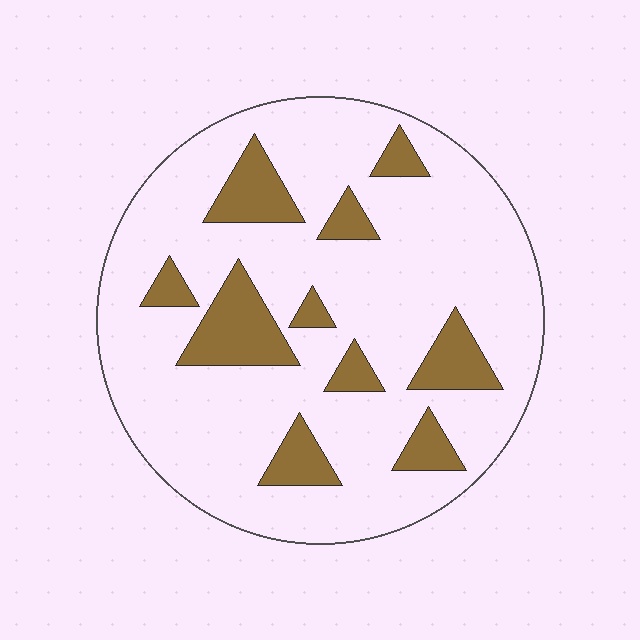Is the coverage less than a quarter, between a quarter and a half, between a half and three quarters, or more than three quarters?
Less than a quarter.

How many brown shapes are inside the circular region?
10.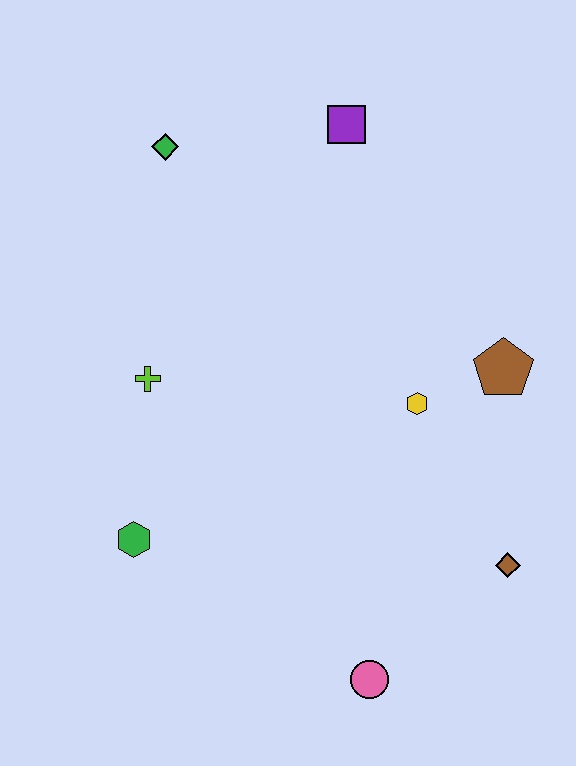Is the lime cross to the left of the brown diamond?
Yes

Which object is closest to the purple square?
The green diamond is closest to the purple square.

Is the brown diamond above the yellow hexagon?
No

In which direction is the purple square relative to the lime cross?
The purple square is above the lime cross.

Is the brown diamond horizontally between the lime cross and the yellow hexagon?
No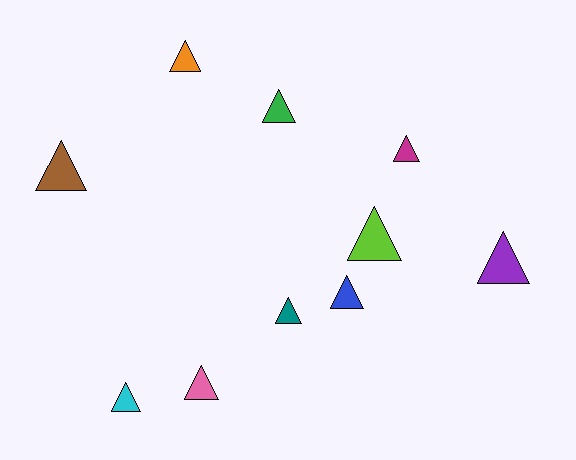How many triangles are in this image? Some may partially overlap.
There are 10 triangles.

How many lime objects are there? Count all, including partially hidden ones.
There is 1 lime object.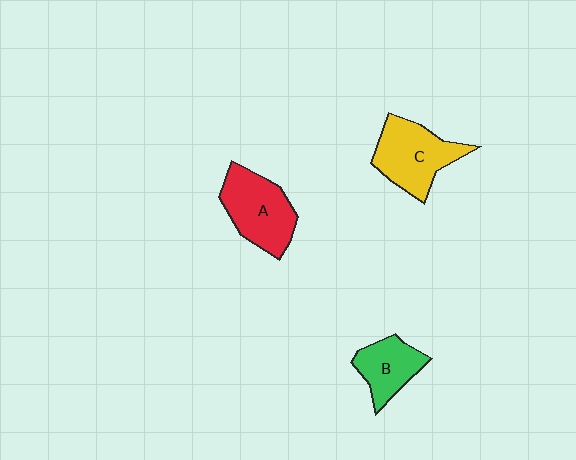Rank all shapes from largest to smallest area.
From largest to smallest: C (yellow), A (red), B (green).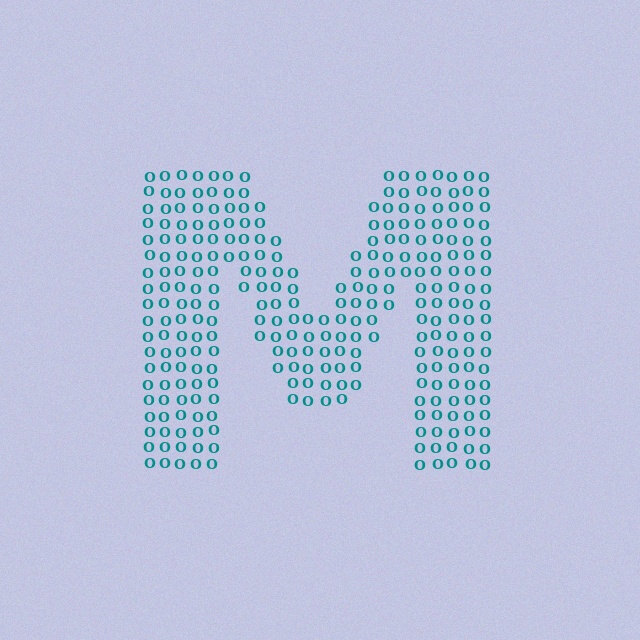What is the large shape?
The large shape is the letter M.